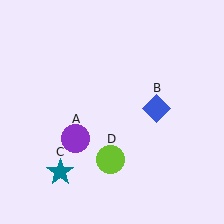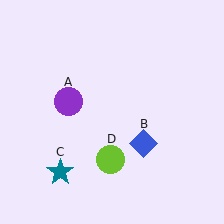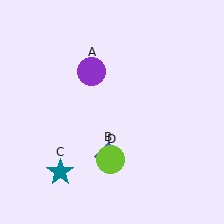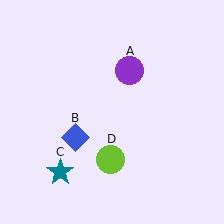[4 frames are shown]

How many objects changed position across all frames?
2 objects changed position: purple circle (object A), blue diamond (object B).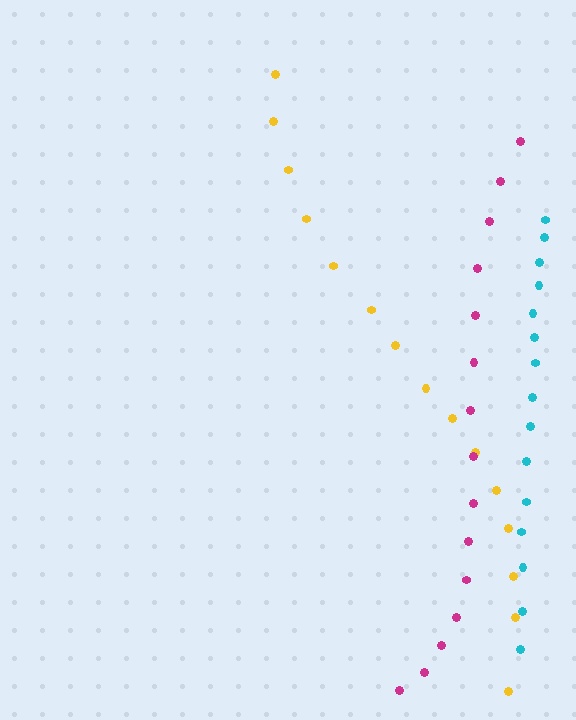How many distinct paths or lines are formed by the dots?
There are 3 distinct paths.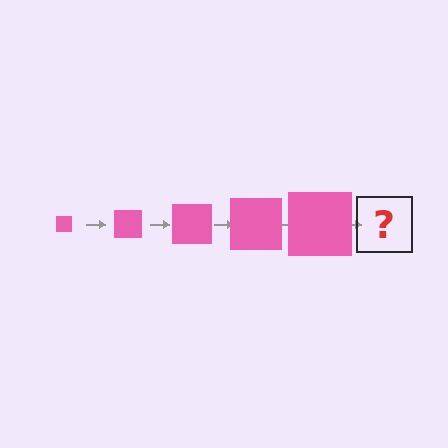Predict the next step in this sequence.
The next step is a pink square, larger than the previous one.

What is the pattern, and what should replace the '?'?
The pattern is that the square gets progressively larger each step. The '?' should be a pink square, larger than the previous one.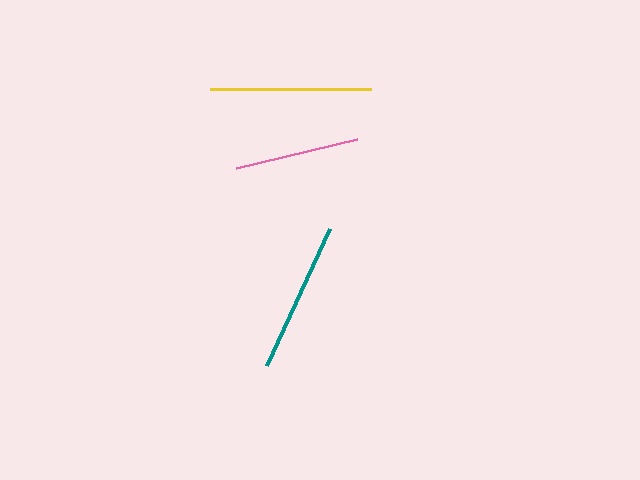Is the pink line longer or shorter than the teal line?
The teal line is longer than the pink line.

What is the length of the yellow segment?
The yellow segment is approximately 160 pixels long.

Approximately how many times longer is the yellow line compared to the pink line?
The yellow line is approximately 1.3 times the length of the pink line.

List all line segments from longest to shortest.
From longest to shortest: yellow, teal, pink.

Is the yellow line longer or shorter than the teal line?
The yellow line is longer than the teal line.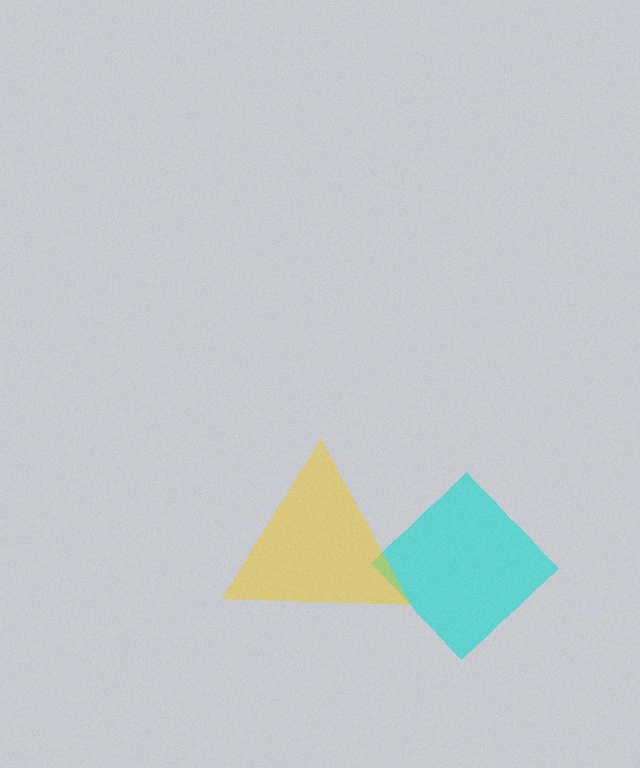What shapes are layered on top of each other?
The layered shapes are: a cyan diamond, a yellow triangle.